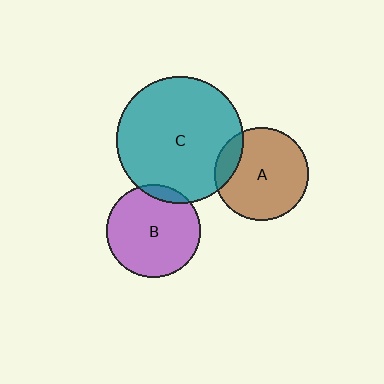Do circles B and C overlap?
Yes.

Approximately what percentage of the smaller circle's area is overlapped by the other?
Approximately 10%.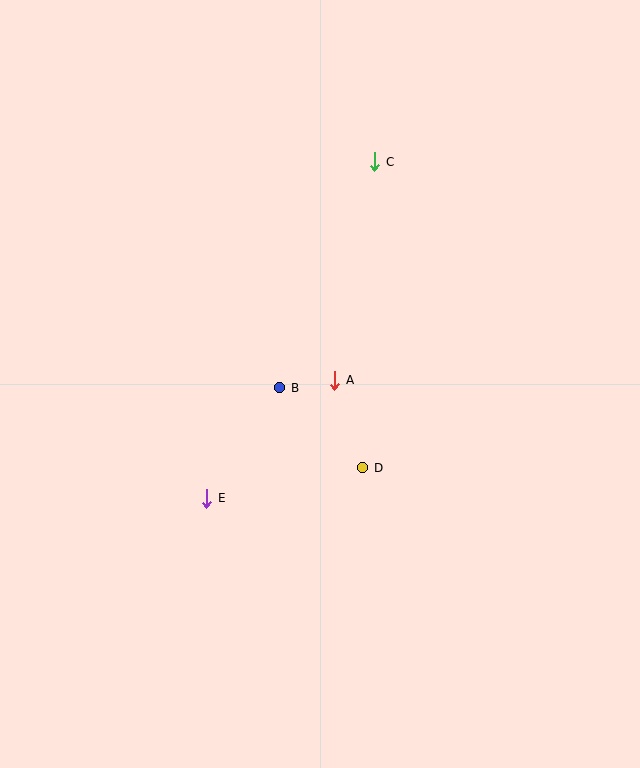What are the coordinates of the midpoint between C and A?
The midpoint between C and A is at (355, 271).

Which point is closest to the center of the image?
Point A at (335, 380) is closest to the center.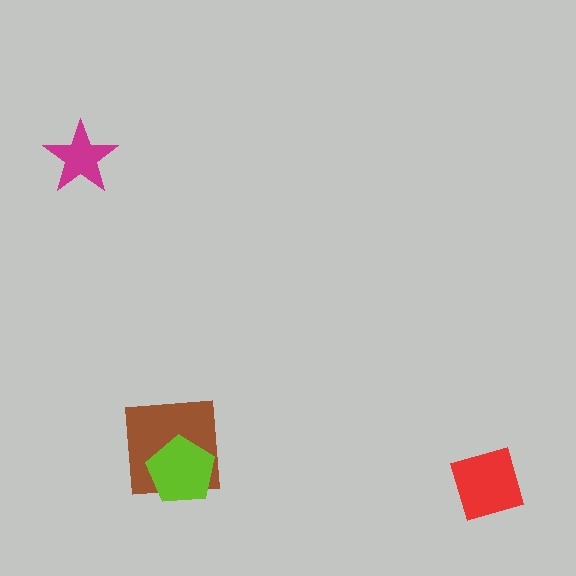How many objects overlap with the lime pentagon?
1 object overlaps with the lime pentagon.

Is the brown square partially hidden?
Yes, it is partially covered by another shape.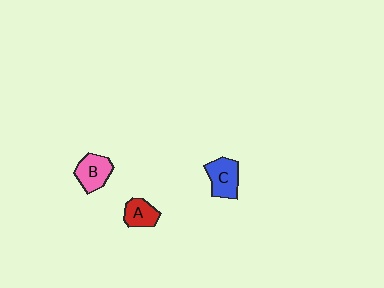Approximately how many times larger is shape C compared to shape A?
Approximately 1.3 times.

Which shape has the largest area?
Shape C (blue).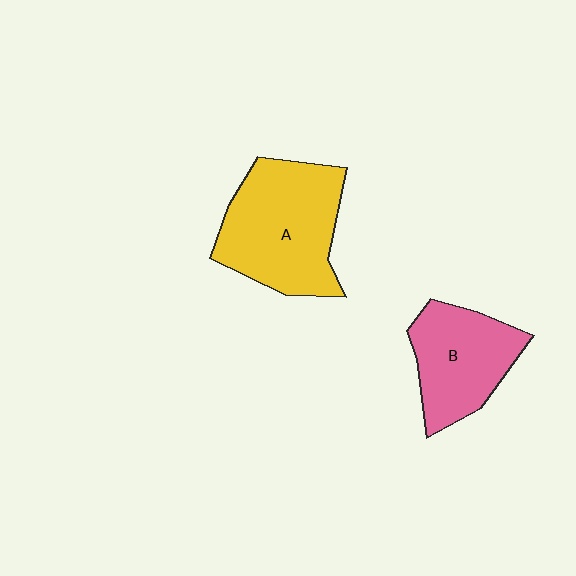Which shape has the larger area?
Shape A (yellow).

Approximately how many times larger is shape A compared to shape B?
Approximately 1.4 times.